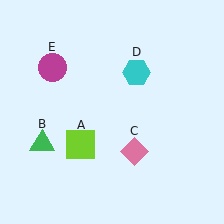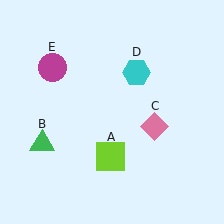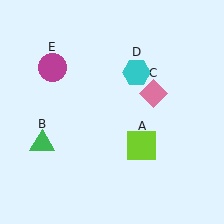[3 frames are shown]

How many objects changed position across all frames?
2 objects changed position: lime square (object A), pink diamond (object C).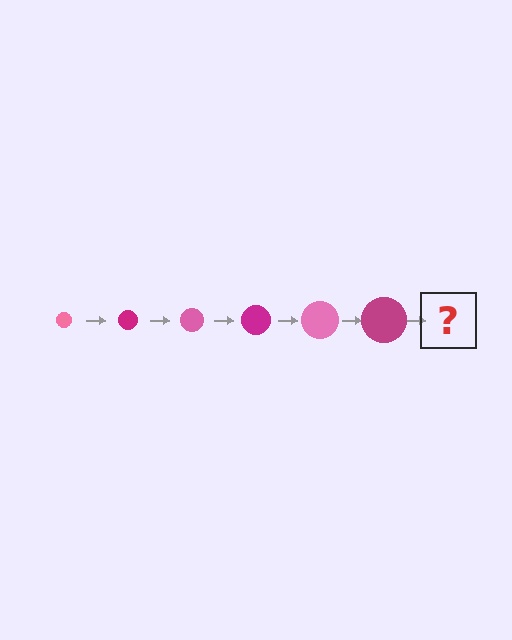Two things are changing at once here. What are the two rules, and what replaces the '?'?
The two rules are that the circle grows larger each step and the color cycles through pink and magenta. The '?' should be a pink circle, larger than the previous one.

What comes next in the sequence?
The next element should be a pink circle, larger than the previous one.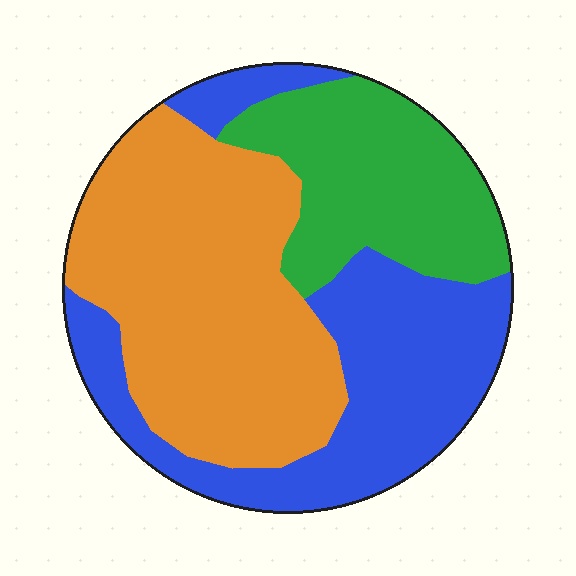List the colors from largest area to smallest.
From largest to smallest: orange, blue, green.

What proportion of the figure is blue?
Blue takes up about one third (1/3) of the figure.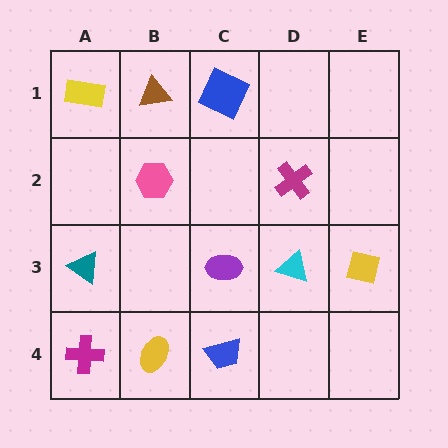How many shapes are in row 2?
2 shapes.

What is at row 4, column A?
A magenta cross.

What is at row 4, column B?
A yellow ellipse.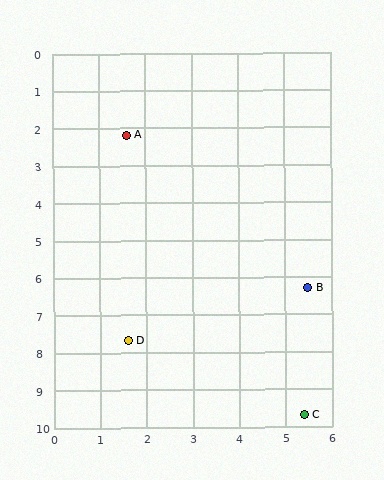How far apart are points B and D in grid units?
Points B and D are about 4.1 grid units apart.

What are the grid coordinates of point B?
Point B is at approximately (5.5, 6.3).